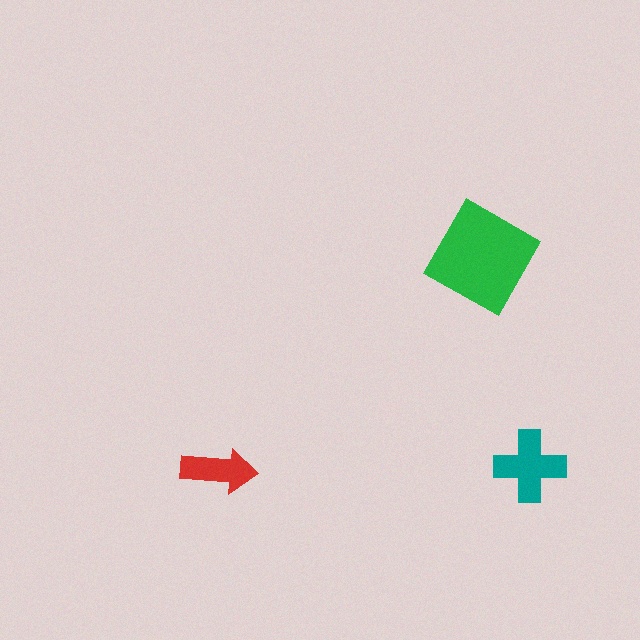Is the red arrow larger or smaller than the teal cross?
Smaller.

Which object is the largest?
The green square.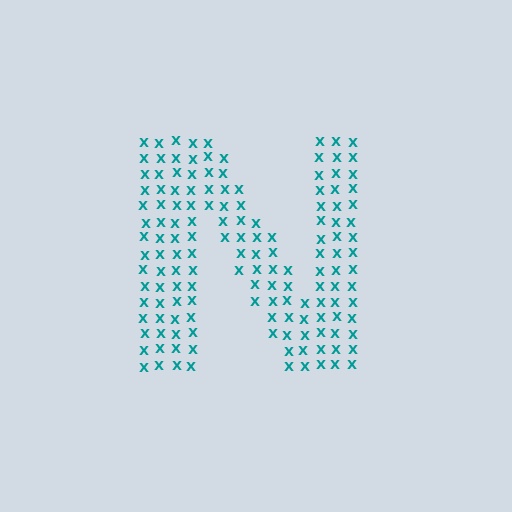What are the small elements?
The small elements are letter X's.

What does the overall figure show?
The overall figure shows the letter N.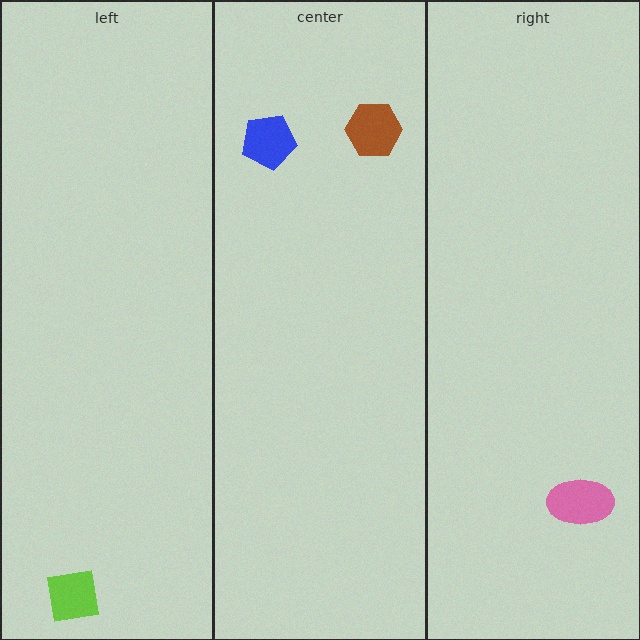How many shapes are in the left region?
1.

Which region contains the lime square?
The left region.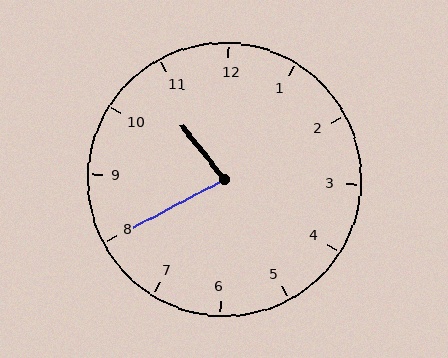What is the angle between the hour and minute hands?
Approximately 80 degrees.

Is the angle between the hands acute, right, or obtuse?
It is acute.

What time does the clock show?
10:40.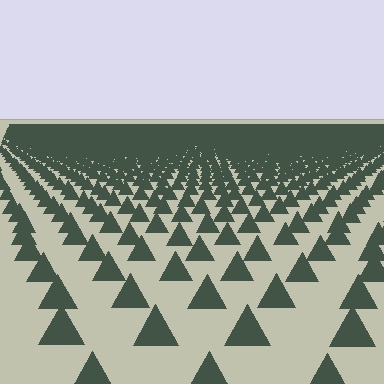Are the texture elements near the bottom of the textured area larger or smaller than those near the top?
Larger. Near the bottom, elements are closer to the viewer and appear at a bigger on-screen size.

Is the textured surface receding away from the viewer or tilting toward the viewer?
The surface is receding away from the viewer. Texture elements get smaller and denser toward the top.